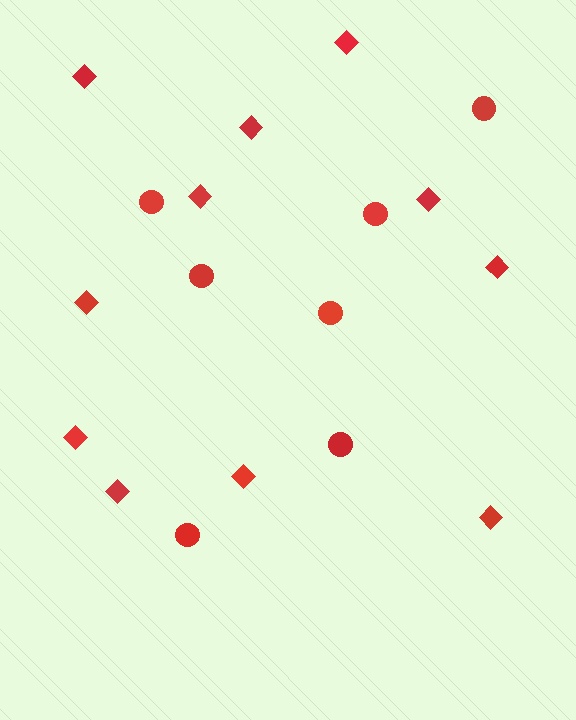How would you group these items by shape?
There are 2 groups: one group of circles (7) and one group of diamonds (11).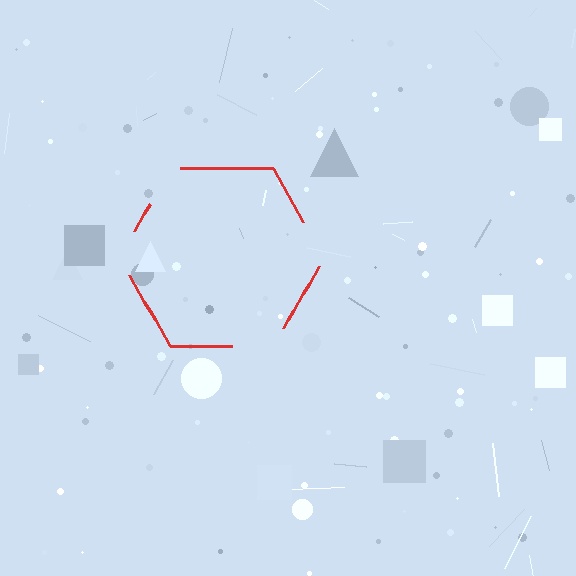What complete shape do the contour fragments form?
The contour fragments form a hexagon.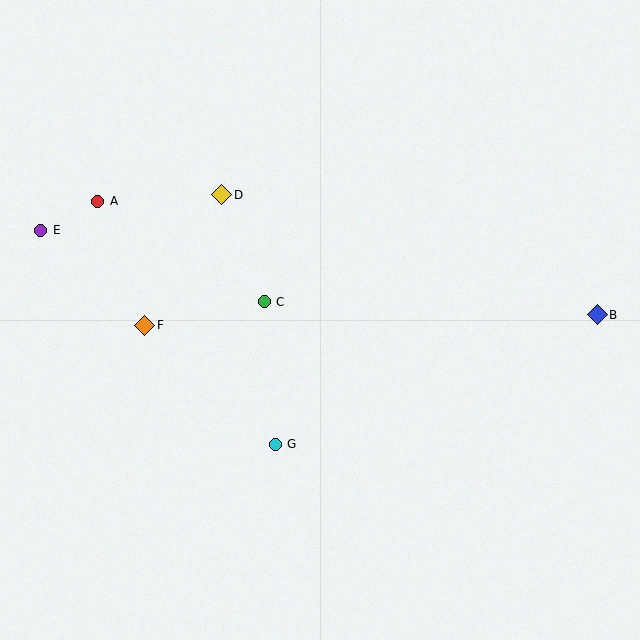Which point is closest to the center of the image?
Point C at (264, 302) is closest to the center.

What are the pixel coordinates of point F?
Point F is at (145, 325).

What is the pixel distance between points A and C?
The distance between A and C is 195 pixels.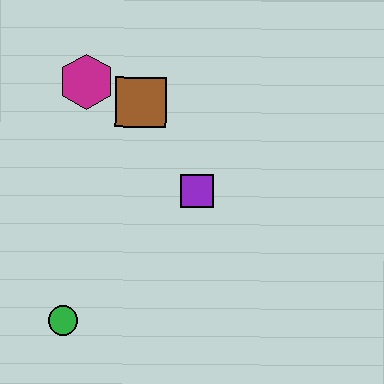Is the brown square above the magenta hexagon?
No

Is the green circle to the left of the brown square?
Yes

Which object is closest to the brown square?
The magenta hexagon is closest to the brown square.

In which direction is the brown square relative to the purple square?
The brown square is above the purple square.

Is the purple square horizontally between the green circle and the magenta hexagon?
No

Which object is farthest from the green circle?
The magenta hexagon is farthest from the green circle.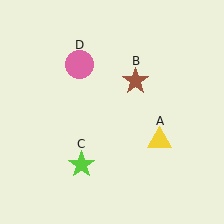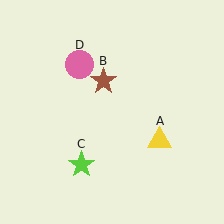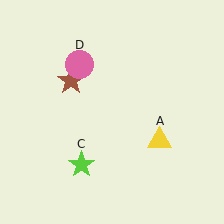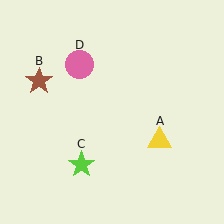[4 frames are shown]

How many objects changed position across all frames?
1 object changed position: brown star (object B).